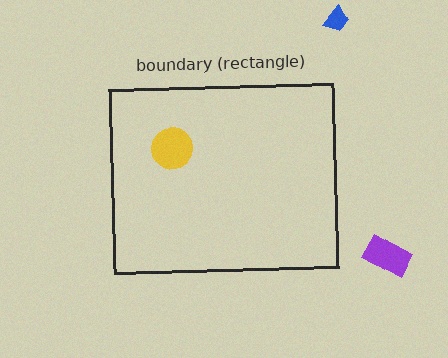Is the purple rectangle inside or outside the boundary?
Outside.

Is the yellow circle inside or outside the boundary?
Inside.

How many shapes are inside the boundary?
1 inside, 2 outside.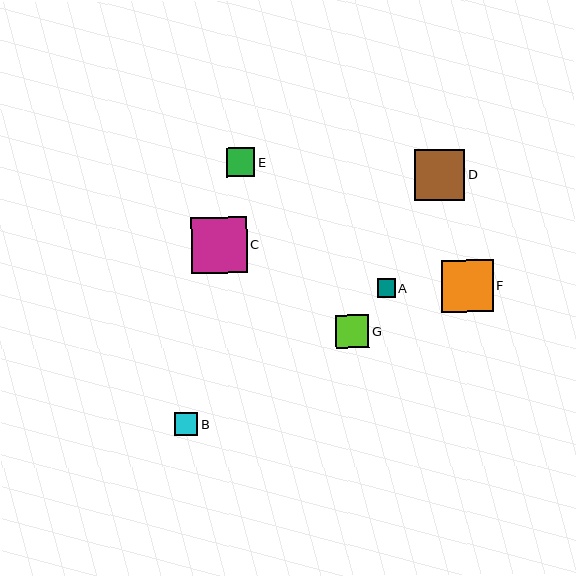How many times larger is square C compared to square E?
Square C is approximately 2.0 times the size of square E.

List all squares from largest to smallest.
From largest to smallest: C, F, D, G, E, B, A.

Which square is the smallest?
Square A is the smallest with a size of approximately 18 pixels.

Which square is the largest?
Square C is the largest with a size of approximately 56 pixels.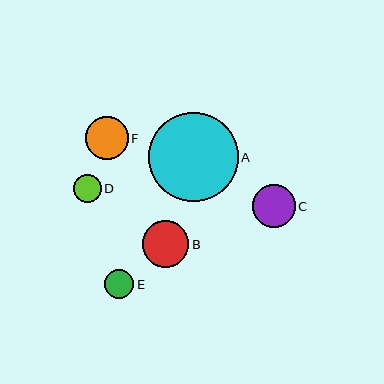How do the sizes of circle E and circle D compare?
Circle E and circle D are approximately the same size.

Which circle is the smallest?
Circle D is the smallest with a size of approximately 27 pixels.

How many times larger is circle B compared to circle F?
Circle B is approximately 1.1 times the size of circle F.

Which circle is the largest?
Circle A is the largest with a size of approximately 89 pixels.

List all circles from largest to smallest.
From largest to smallest: A, B, F, C, E, D.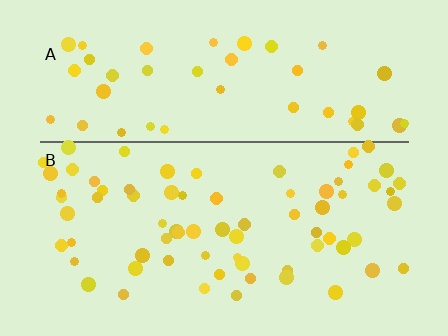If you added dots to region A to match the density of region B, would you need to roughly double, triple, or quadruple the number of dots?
Approximately double.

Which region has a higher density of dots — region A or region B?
B (the bottom).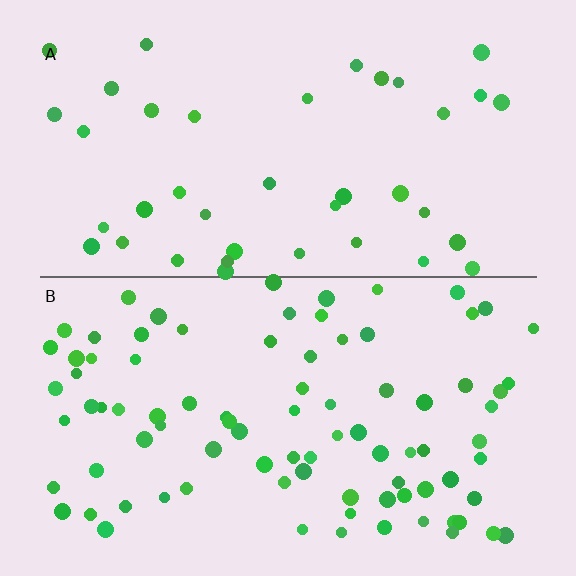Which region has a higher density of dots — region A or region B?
B (the bottom).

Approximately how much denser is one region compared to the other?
Approximately 2.2× — region B over region A.